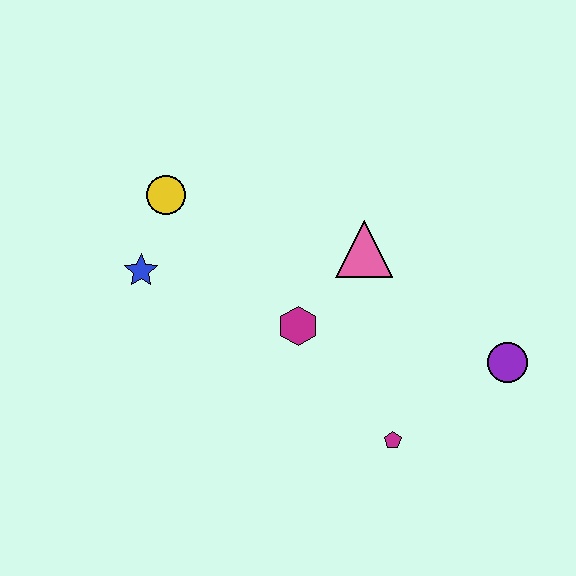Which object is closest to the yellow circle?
The blue star is closest to the yellow circle.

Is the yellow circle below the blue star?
No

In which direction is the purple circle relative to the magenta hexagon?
The purple circle is to the right of the magenta hexagon.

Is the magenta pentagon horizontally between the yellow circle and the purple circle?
Yes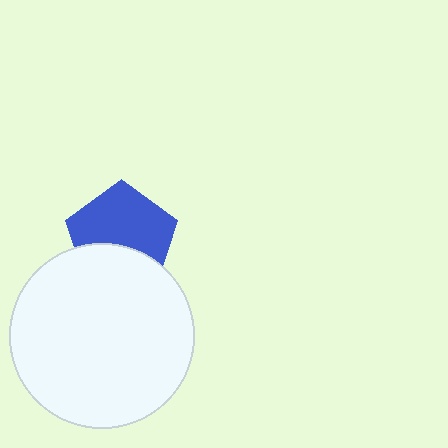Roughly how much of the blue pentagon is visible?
About half of it is visible (roughly 64%).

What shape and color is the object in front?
The object in front is a white circle.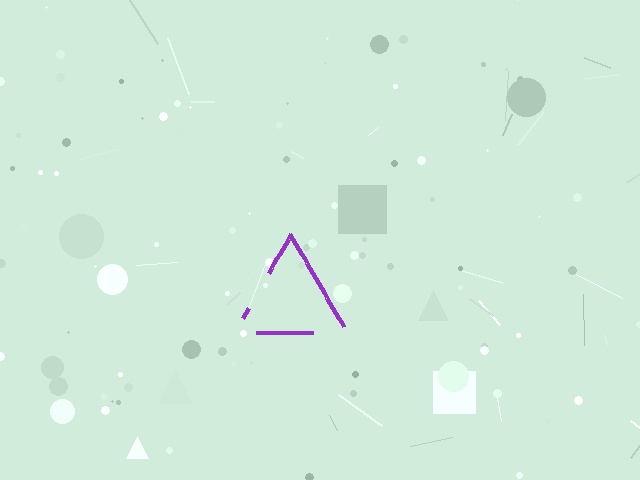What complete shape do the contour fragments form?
The contour fragments form a triangle.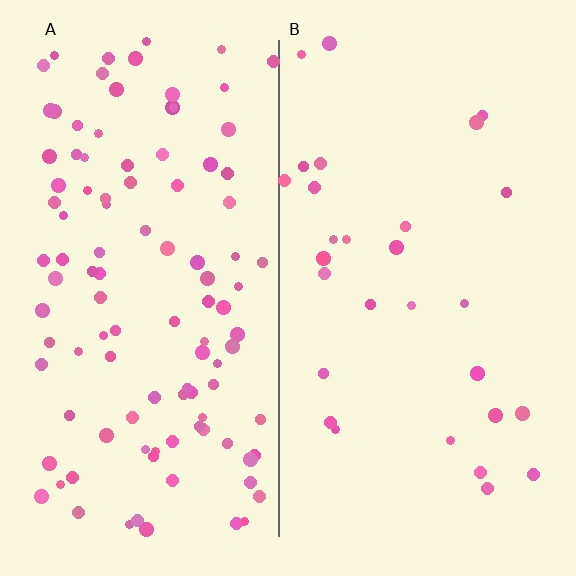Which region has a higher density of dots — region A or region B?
A (the left).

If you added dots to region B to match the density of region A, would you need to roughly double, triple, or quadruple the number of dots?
Approximately quadruple.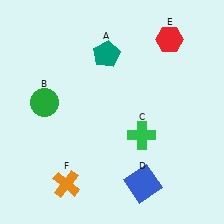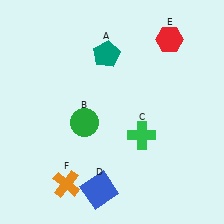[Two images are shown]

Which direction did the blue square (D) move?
The blue square (D) moved left.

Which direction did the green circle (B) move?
The green circle (B) moved right.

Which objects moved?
The objects that moved are: the green circle (B), the blue square (D).